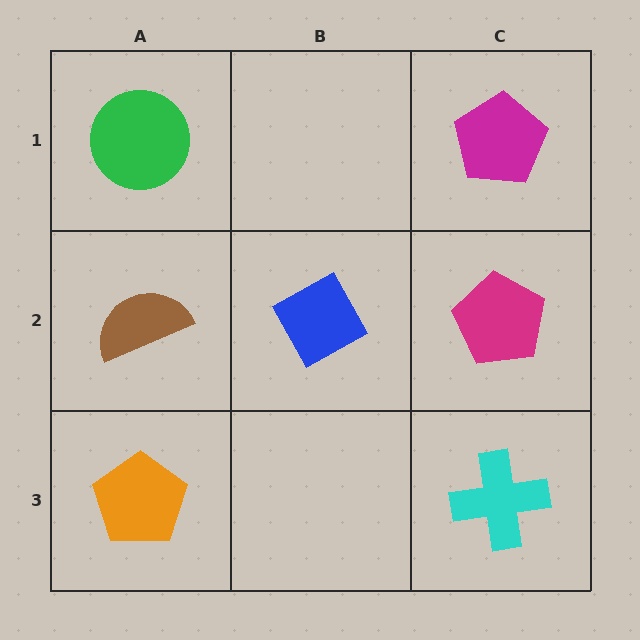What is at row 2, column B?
A blue diamond.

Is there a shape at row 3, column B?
No, that cell is empty.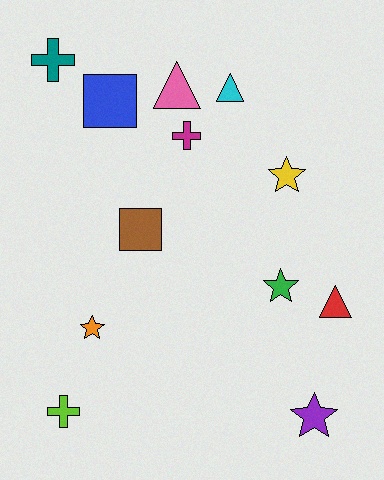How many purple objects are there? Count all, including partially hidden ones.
There is 1 purple object.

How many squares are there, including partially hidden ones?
There are 2 squares.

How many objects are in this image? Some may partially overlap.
There are 12 objects.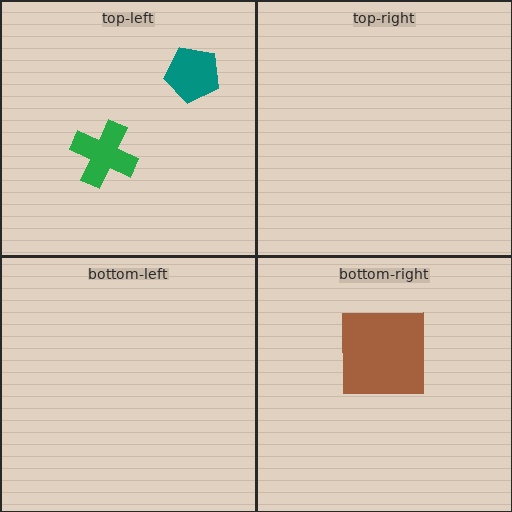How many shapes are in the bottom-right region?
1.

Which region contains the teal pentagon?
The top-left region.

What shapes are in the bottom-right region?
The brown square.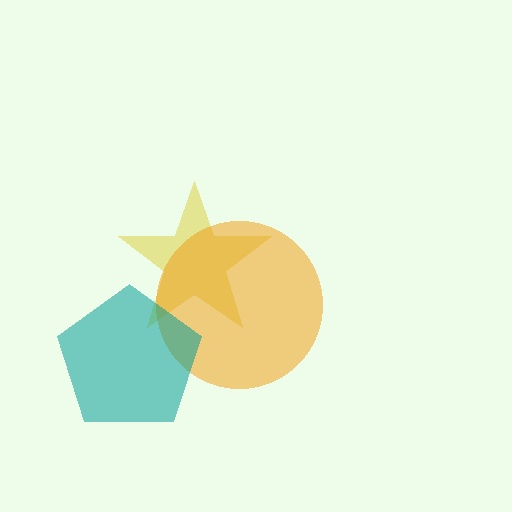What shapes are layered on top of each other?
The layered shapes are: a yellow star, an orange circle, a teal pentagon.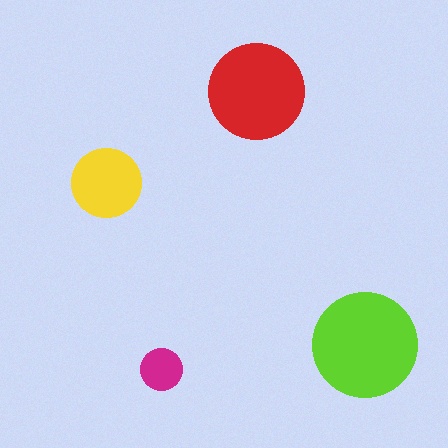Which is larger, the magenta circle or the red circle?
The red one.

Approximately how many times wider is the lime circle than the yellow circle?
About 1.5 times wider.